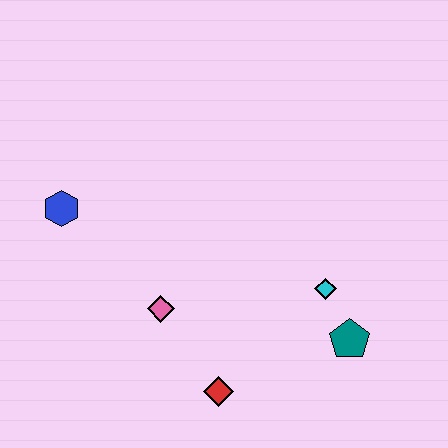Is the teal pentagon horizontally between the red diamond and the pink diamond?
No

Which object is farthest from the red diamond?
The blue hexagon is farthest from the red diamond.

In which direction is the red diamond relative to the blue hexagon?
The red diamond is below the blue hexagon.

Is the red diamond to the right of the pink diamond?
Yes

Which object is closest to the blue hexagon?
The pink diamond is closest to the blue hexagon.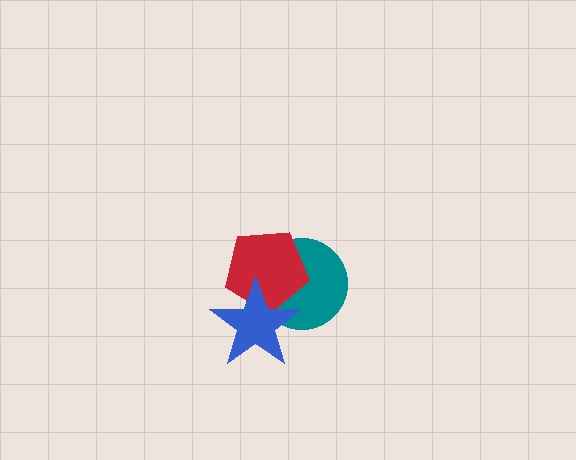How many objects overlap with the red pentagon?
2 objects overlap with the red pentagon.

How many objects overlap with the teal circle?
2 objects overlap with the teal circle.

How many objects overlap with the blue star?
2 objects overlap with the blue star.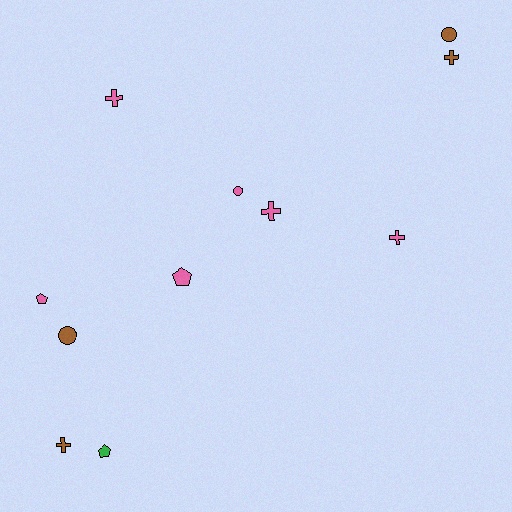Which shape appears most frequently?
Cross, with 5 objects.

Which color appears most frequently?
Pink, with 6 objects.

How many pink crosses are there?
There are 3 pink crosses.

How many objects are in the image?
There are 11 objects.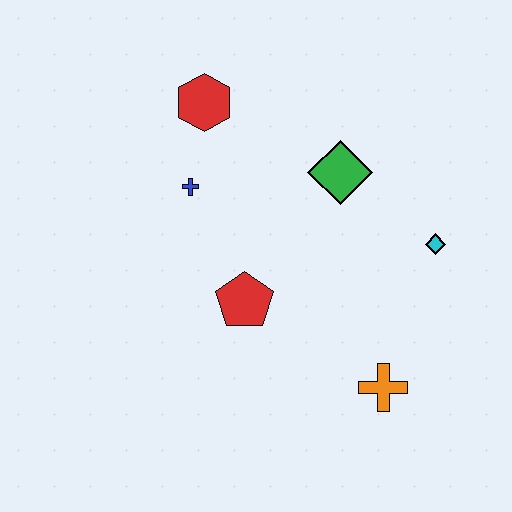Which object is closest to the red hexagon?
The blue cross is closest to the red hexagon.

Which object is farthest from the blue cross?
The orange cross is farthest from the blue cross.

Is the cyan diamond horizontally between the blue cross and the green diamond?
No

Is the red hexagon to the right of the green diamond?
No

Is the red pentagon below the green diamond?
Yes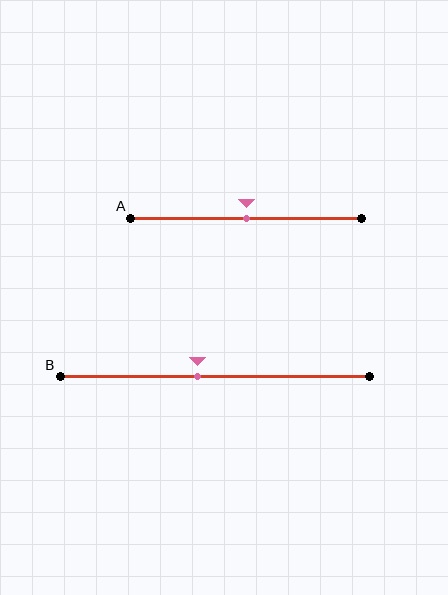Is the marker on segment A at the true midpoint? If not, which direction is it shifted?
Yes, the marker on segment A is at the true midpoint.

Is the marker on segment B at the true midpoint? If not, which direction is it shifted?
No, the marker on segment B is shifted to the left by about 6% of the segment length.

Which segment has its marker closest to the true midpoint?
Segment A has its marker closest to the true midpoint.